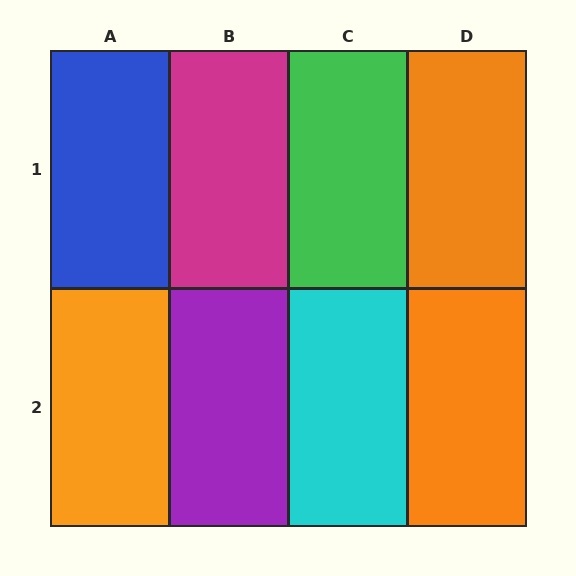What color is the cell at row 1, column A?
Blue.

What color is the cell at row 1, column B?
Magenta.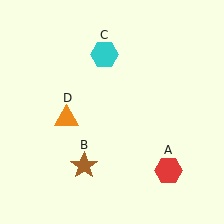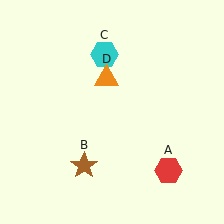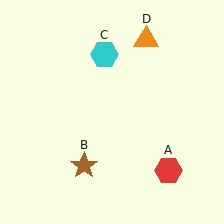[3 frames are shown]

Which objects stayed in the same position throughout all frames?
Red hexagon (object A) and brown star (object B) and cyan hexagon (object C) remained stationary.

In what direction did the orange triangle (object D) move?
The orange triangle (object D) moved up and to the right.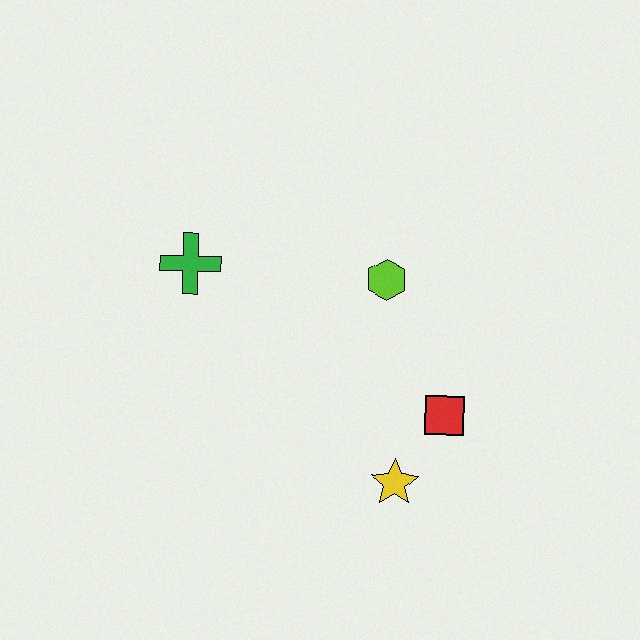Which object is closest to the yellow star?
The red square is closest to the yellow star.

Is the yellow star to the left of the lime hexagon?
No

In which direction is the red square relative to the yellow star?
The red square is above the yellow star.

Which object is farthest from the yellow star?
The green cross is farthest from the yellow star.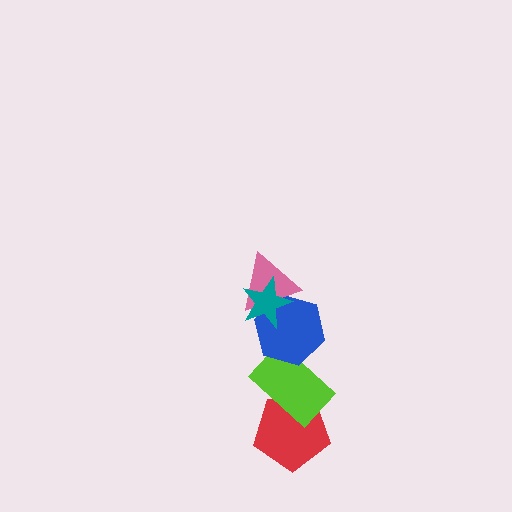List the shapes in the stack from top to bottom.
From top to bottom: the teal star, the pink triangle, the blue hexagon, the lime rectangle, the red pentagon.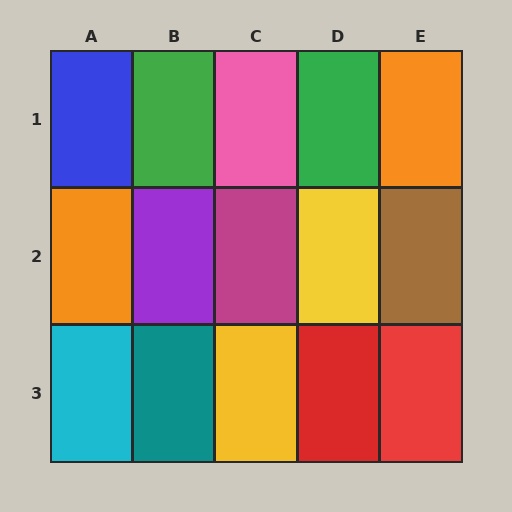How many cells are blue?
1 cell is blue.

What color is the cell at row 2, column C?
Magenta.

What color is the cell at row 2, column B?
Purple.